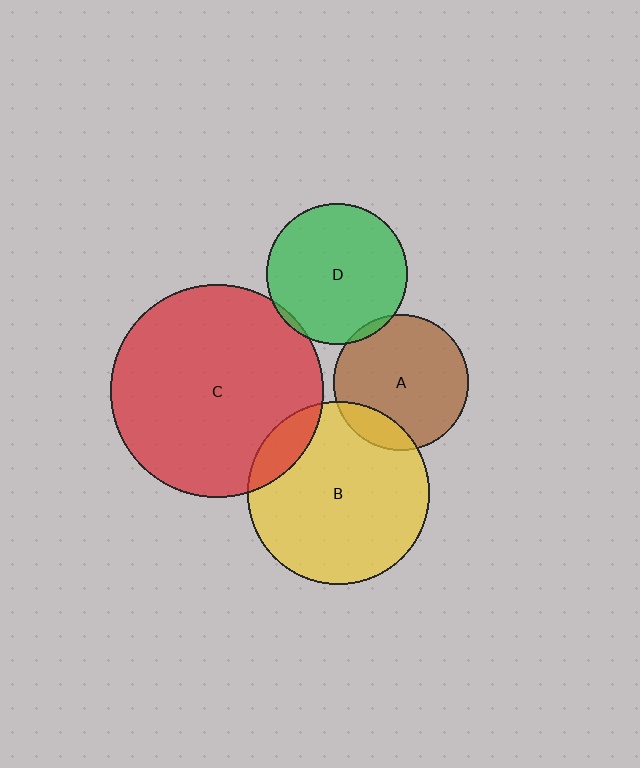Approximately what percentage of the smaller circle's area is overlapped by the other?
Approximately 5%.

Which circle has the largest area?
Circle C (red).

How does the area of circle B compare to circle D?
Approximately 1.7 times.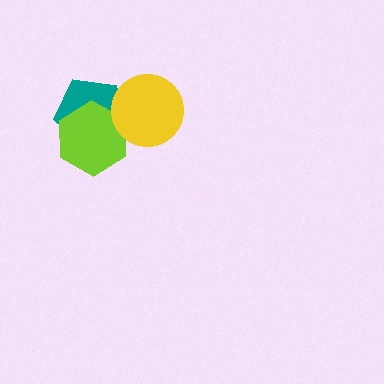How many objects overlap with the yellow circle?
2 objects overlap with the yellow circle.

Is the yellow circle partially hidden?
No, no other shape covers it.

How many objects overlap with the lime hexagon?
2 objects overlap with the lime hexagon.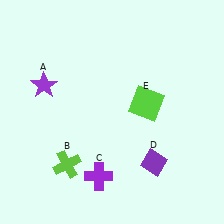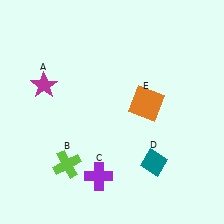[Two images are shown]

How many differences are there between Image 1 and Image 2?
There are 3 differences between the two images.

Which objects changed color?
A changed from purple to magenta. D changed from purple to teal. E changed from lime to orange.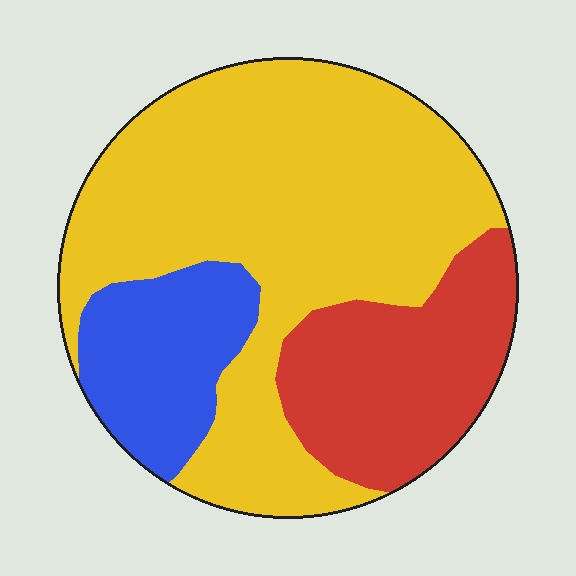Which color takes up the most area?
Yellow, at roughly 60%.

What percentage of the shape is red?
Red takes up about one quarter (1/4) of the shape.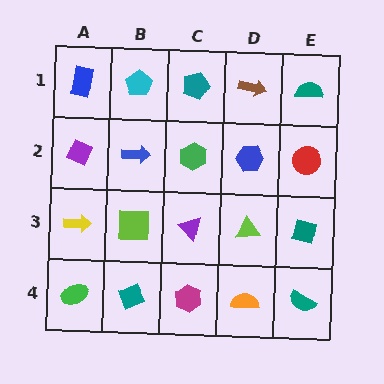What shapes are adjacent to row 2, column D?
A brown arrow (row 1, column D), a lime triangle (row 3, column D), a green hexagon (row 2, column C), a red circle (row 2, column E).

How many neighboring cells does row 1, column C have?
3.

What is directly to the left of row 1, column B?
A blue rectangle.